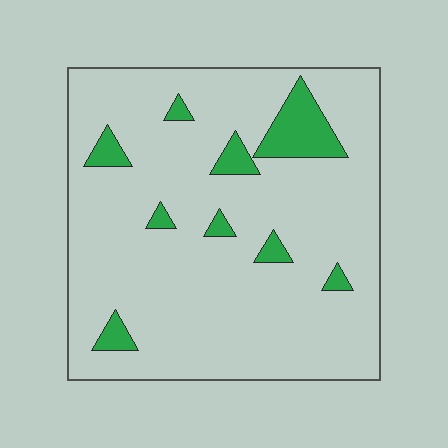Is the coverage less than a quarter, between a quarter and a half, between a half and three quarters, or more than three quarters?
Less than a quarter.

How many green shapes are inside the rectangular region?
9.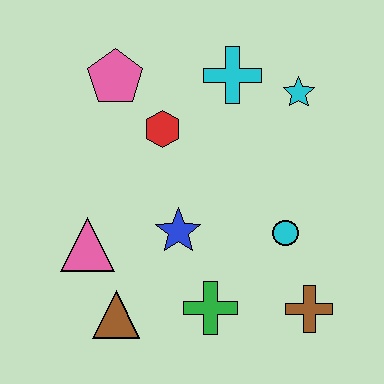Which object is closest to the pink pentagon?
The red hexagon is closest to the pink pentagon.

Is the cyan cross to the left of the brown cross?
Yes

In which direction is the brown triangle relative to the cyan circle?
The brown triangle is to the left of the cyan circle.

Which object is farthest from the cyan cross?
The brown triangle is farthest from the cyan cross.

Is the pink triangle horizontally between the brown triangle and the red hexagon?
No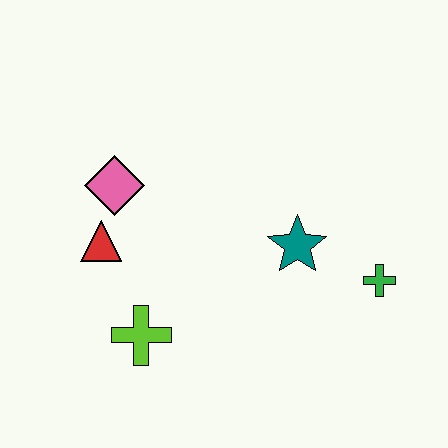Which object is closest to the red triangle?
The pink diamond is closest to the red triangle.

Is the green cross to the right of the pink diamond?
Yes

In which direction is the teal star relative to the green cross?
The teal star is to the left of the green cross.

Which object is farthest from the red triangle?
The green cross is farthest from the red triangle.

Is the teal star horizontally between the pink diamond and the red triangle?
No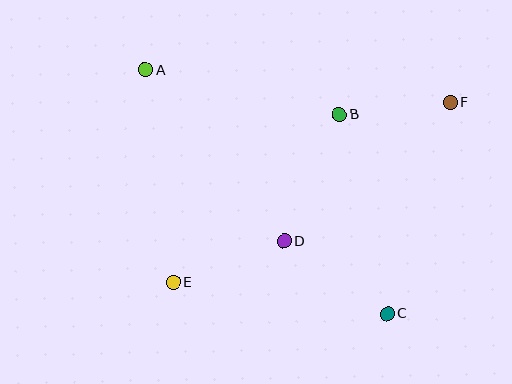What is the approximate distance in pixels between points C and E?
The distance between C and E is approximately 217 pixels.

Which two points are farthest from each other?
Points A and C are farthest from each other.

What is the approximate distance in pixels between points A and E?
The distance between A and E is approximately 214 pixels.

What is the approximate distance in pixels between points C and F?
The distance between C and F is approximately 220 pixels.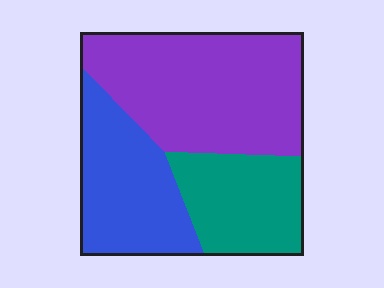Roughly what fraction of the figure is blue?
Blue covers about 30% of the figure.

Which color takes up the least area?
Teal, at roughly 25%.